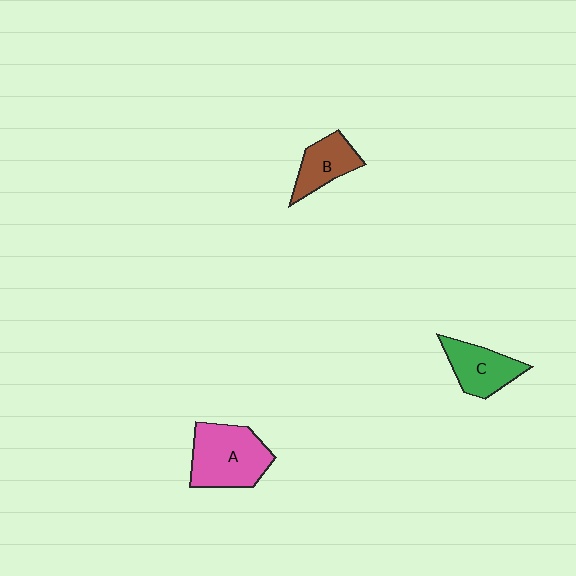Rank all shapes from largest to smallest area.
From largest to smallest: A (pink), C (green), B (brown).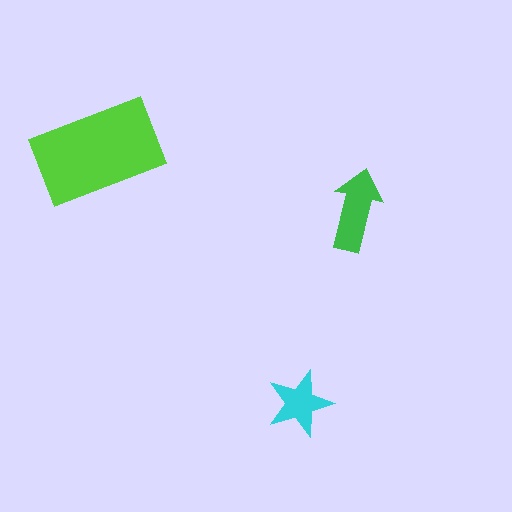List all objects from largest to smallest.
The lime rectangle, the green arrow, the cyan star.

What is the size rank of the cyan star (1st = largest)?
3rd.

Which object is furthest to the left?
The lime rectangle is leftmost.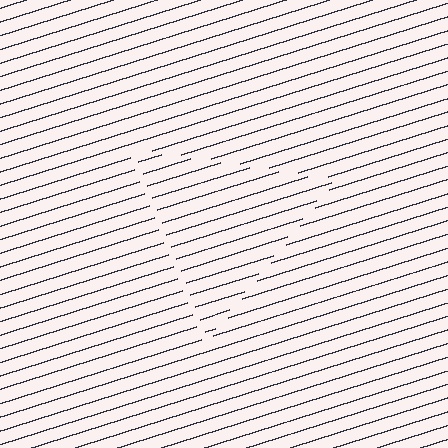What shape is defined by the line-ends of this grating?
An illusory triangle. The interior of the shape contains the same grating, shifted by half a period — the contour is defined by the phase discontinuity where line-ends from the inner and outer gratings abut.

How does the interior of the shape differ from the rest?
The interior of the shape contains the same grating, shifted by half a period — the contour is defined by the phase discontinuity where line-ends from the inner and outer gratings abut.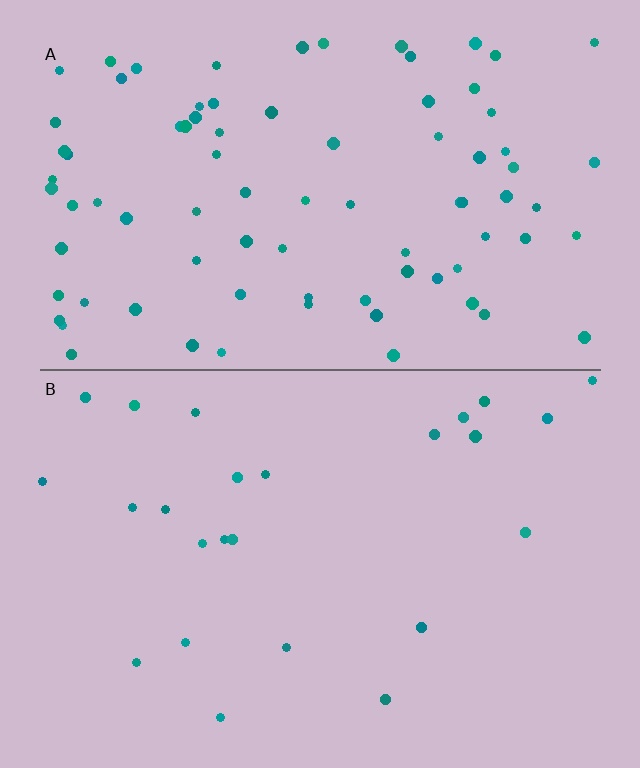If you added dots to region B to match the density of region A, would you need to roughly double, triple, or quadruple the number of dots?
Approximately triple.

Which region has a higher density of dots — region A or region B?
A (the top).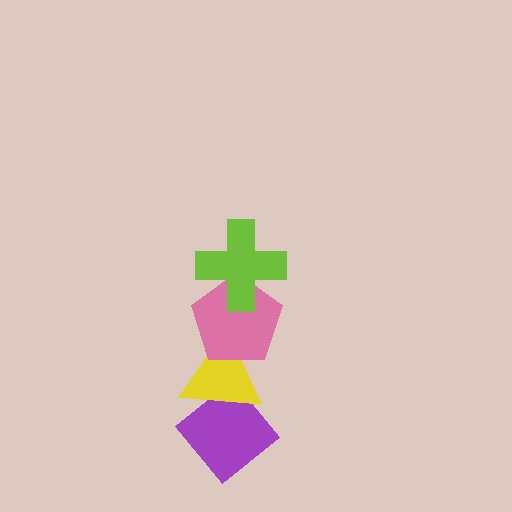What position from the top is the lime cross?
The lime cross is 1st from the top.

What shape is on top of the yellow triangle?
The pink pentagon is on top of the yellow triangle.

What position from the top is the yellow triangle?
The yellow triangle is 3rd from the top.